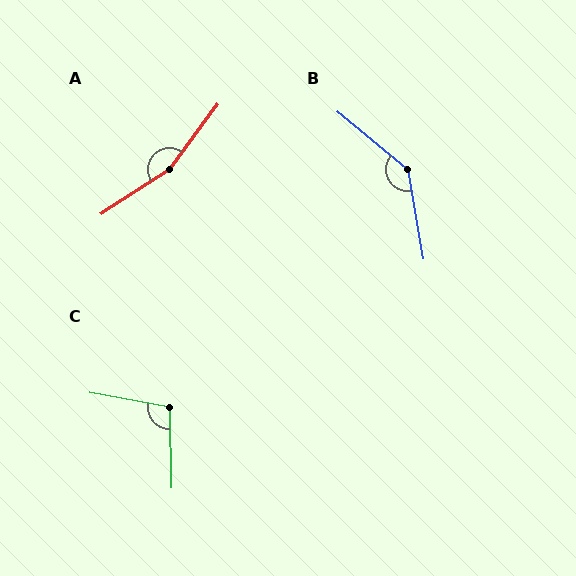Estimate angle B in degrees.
Approximately 139 degrees.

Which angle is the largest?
A, at approximately 160 degrees.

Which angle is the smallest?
C, at approximately 101 degrees.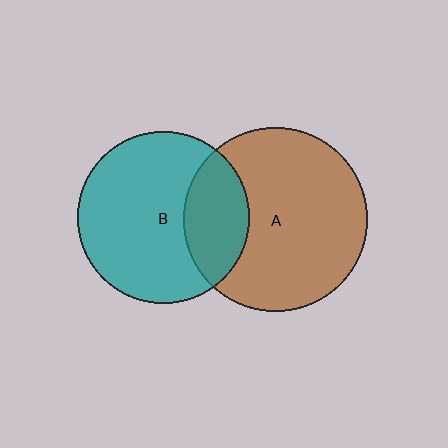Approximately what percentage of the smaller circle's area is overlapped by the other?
Approximately 25%.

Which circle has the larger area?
Circle A (brown).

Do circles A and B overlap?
Yes.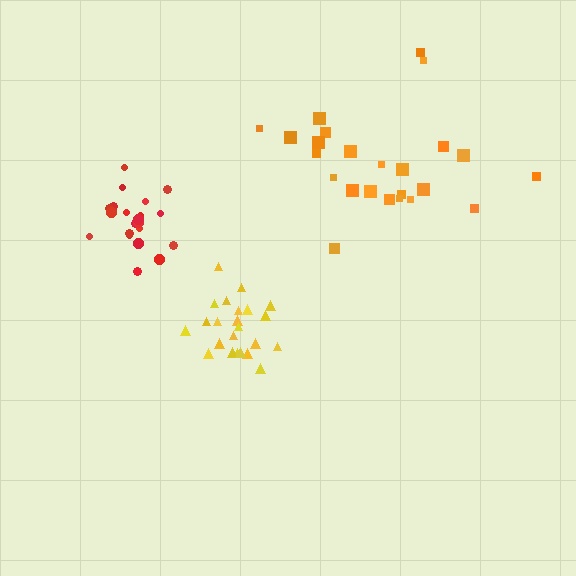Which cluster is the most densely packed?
Yellow.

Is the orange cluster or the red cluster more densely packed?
Red.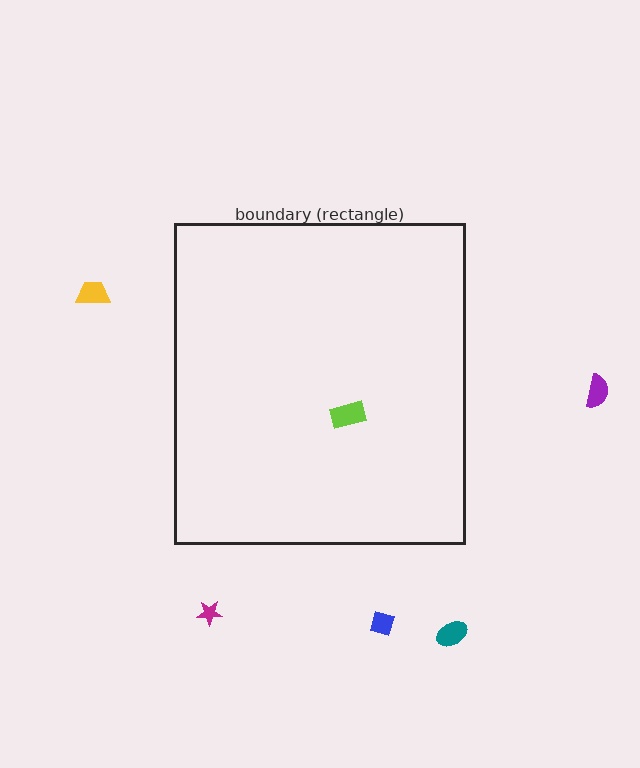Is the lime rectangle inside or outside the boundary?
Inside.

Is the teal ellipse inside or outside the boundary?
Outside.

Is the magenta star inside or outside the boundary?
Outside.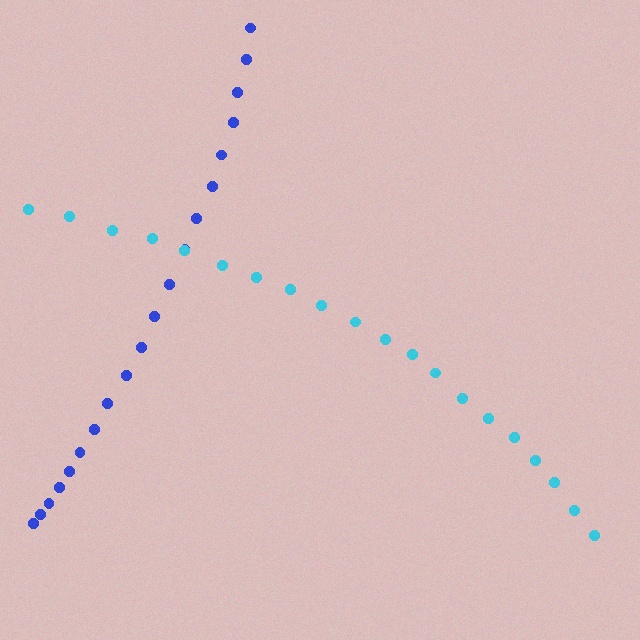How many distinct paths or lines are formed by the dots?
There are 2 distinct paths.